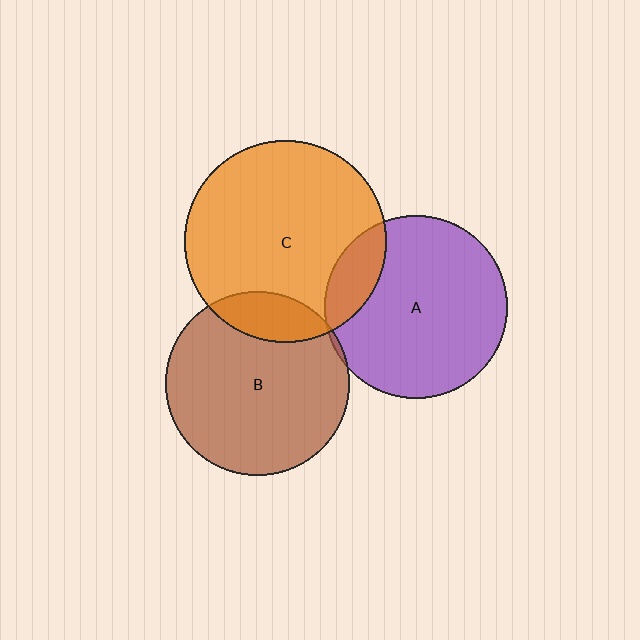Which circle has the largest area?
Circle C (orange).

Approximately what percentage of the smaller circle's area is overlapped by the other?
Approximately 15%.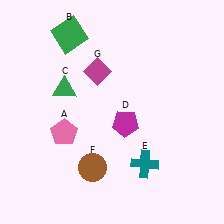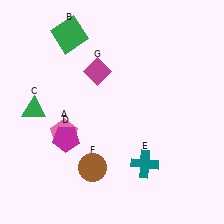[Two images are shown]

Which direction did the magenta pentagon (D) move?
The magenta pentagon (D) moved left.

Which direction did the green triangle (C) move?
The green triangle (C) moved left.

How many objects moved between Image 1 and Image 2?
2 objects moved between the two images.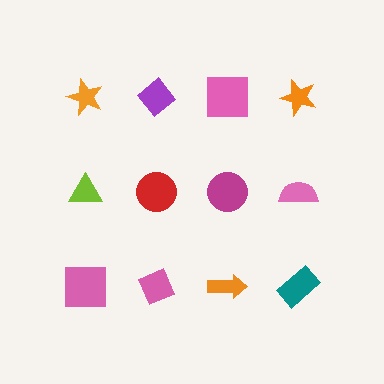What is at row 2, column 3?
A magenta circle.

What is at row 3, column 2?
A pink diamond.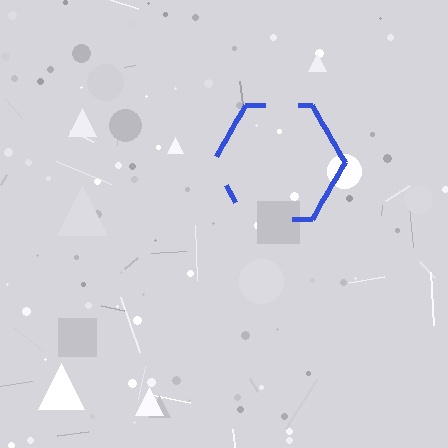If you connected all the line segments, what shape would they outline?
They would outline a hexagon.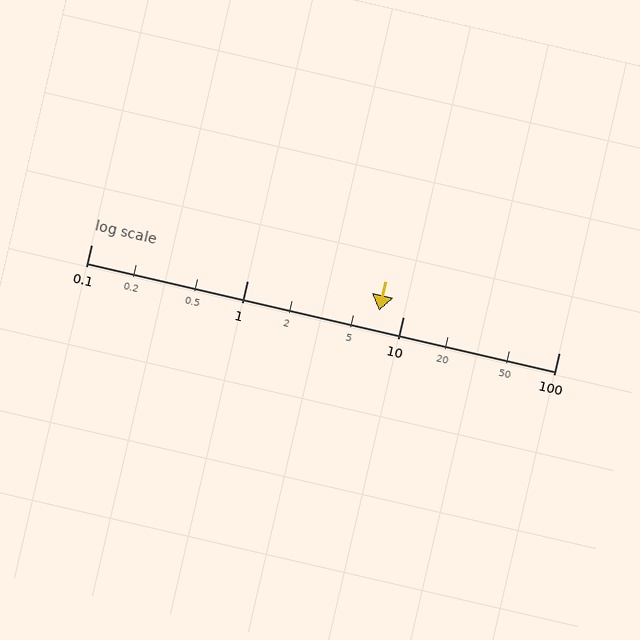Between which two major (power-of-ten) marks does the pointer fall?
The pointer is between 1 and 10.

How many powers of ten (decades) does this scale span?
The scale spans 3 decades, from 0.1 to 100.